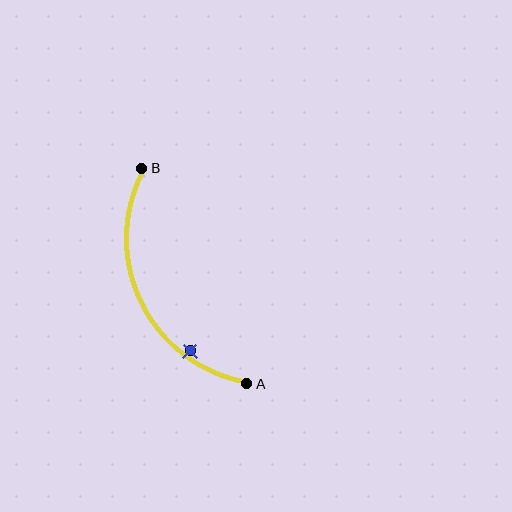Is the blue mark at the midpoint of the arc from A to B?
No — the blue mark does not lie on the arc at all. It sits slightly inside the curve.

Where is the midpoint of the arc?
The arc midpoint is the point on the curve farthest from the straight line joining A and B. It sits to the left of that line.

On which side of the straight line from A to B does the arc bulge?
The arc bulges to the left of the straight line connecting A and B.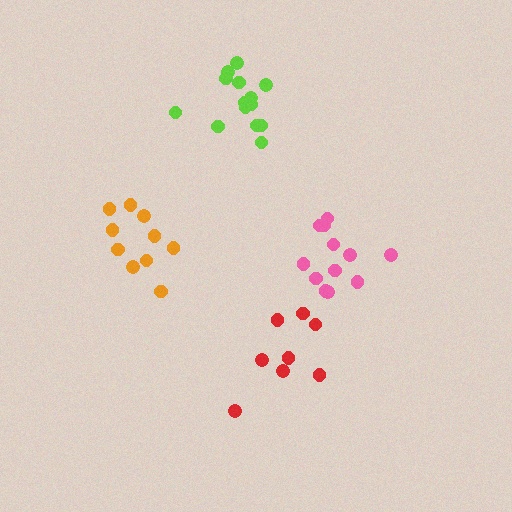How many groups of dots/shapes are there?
There are 4 groups.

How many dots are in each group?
Group 1: 12 dots, Group 2: 14 dots, Group 3: 8 dots, Group 4: 10 dots (44 total).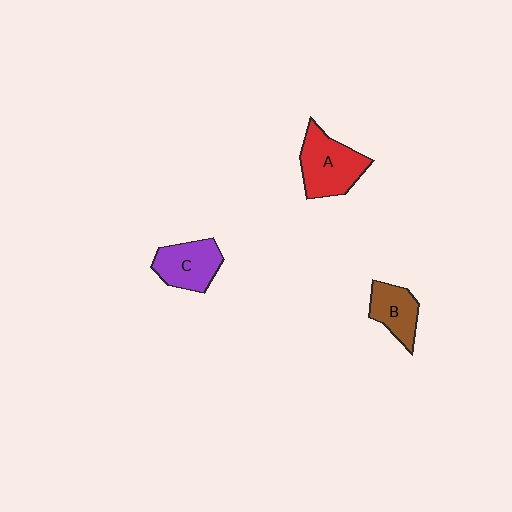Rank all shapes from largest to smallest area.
From largest to smallest: A (red), C (purple), B (brown).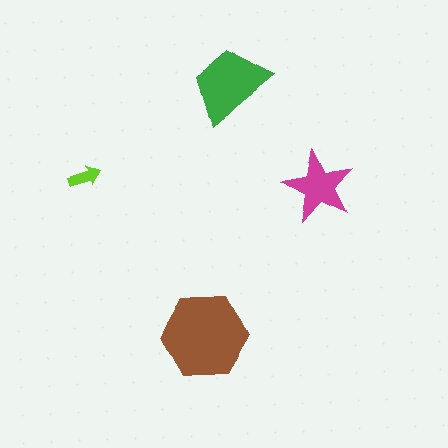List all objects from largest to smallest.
The brown hexagon, the green trapezoid, the magenta star, the lime arrow.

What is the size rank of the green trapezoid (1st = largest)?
2nd.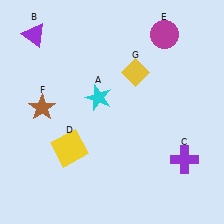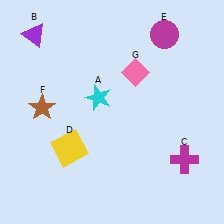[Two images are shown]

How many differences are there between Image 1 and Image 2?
There are 2 differences between the two images.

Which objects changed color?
C changed from purple to magenta. G changed from yellow to pink.